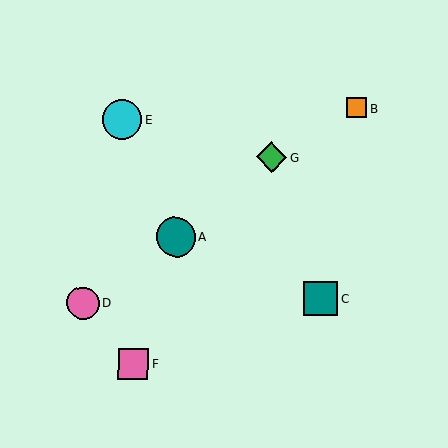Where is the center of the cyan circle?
The center of the cyan circle is at (122, 119).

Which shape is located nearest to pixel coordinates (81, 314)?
The pink circle (labeled D) at (83, 303) is nearest to that location.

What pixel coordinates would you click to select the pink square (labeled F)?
Click at (133, 364) to select the pink square F.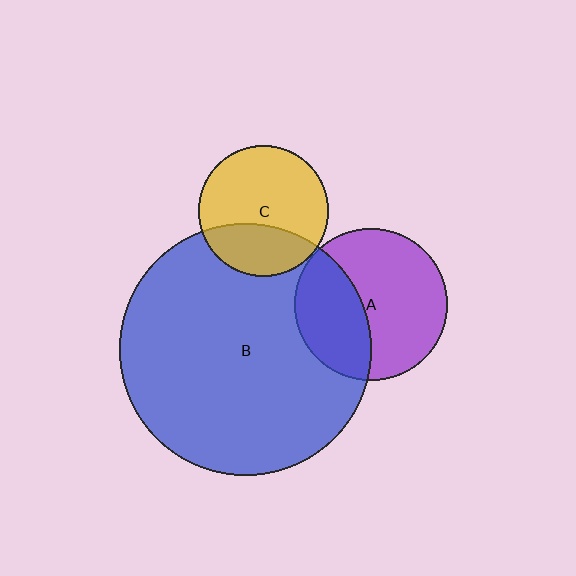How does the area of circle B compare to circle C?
Approximately 3.7 times.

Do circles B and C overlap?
Yes.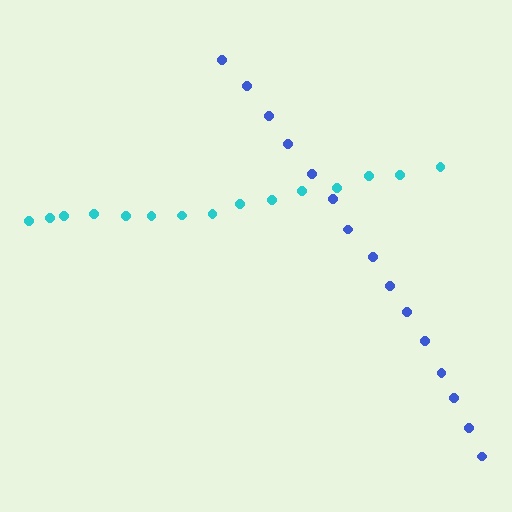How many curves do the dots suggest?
There are 2 distinct paths.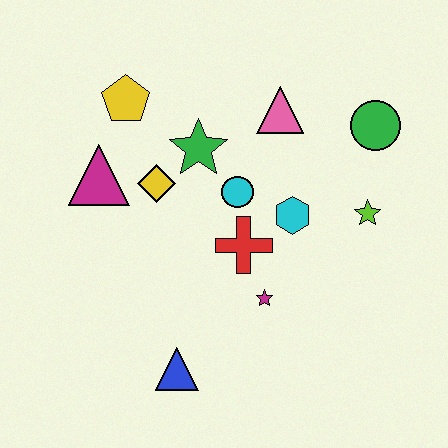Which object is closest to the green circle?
The lime star is closest to the green circle.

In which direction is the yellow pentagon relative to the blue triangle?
The yellow pentagon is above the blue triangle.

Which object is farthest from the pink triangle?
The blue triangle is farthest from the pink triangle.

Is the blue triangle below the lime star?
Yes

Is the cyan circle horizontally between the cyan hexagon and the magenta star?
No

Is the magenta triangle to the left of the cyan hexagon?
Yes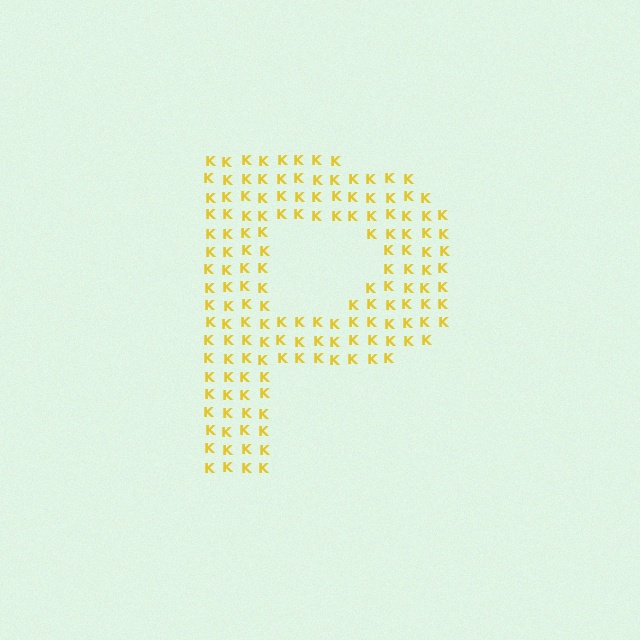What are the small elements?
The small elements are letter K's.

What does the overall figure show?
The overall figure shows the letter P.